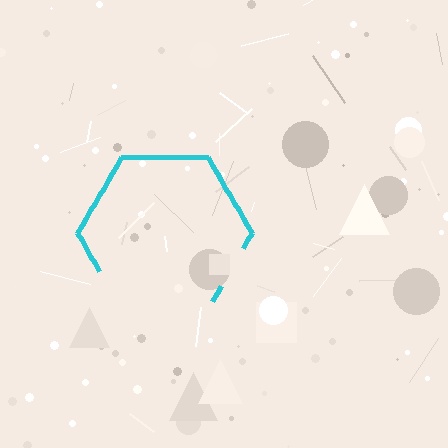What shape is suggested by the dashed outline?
The dashed outline suggests a hexagon.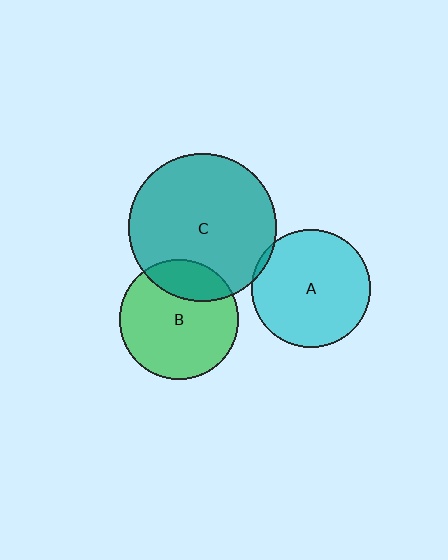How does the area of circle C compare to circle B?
Approximately 1.5 times.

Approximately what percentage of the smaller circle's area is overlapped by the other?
Approximately 25%.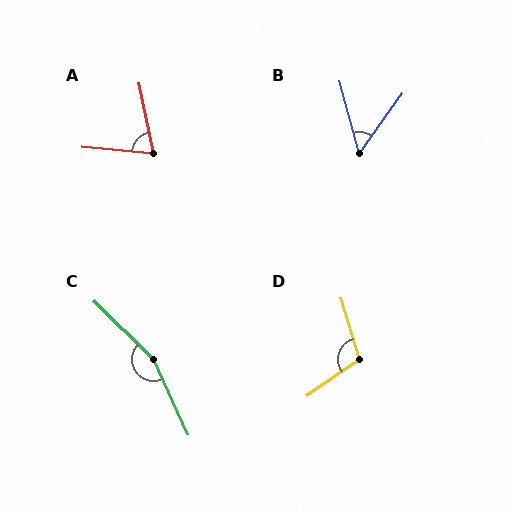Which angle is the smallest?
B, at approximately 51 degrees.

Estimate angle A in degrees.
Approximately 73 degrees.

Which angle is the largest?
C, at approximately 159 degrees.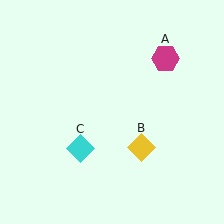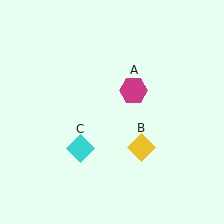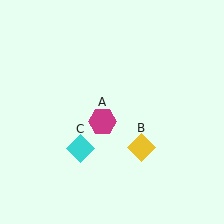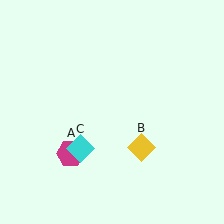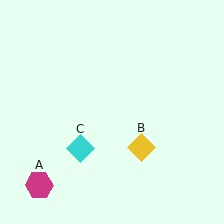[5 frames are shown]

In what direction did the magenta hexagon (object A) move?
The magenta hexagon (object A) moved down and to the left.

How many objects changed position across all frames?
1 object changed position: magenta hexagon (object A).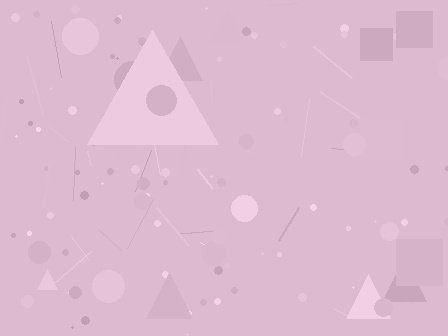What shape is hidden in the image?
A triangle is hidden in the image.